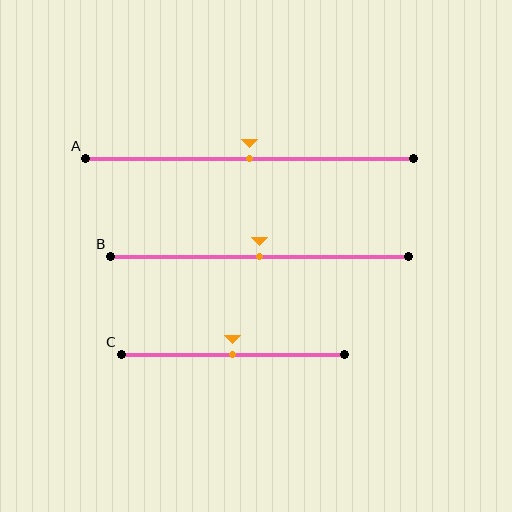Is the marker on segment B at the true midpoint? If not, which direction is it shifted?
Yes, the marker on segment B is at the true midpoint.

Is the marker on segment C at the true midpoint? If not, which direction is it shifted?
Yes, the marker on segment C is at the true midpoint.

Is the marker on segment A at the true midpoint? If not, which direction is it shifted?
Yes, the marker on segment A is at the true midpoint.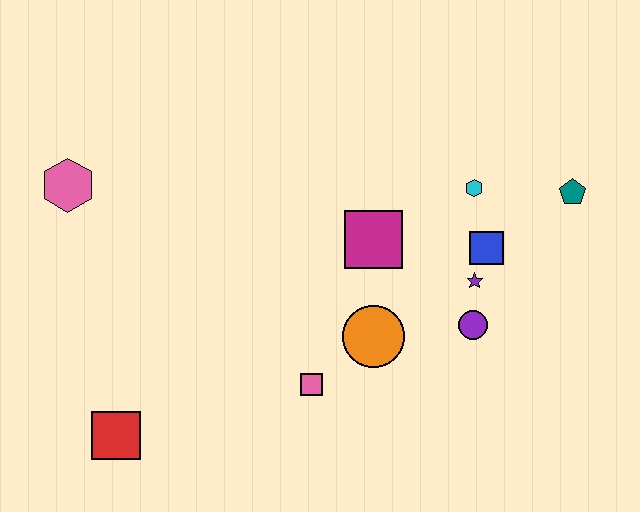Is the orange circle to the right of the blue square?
No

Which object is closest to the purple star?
The blue square is closest to the purple star.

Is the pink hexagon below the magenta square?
No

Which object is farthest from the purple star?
The pink hexagon is farthest from the purple star.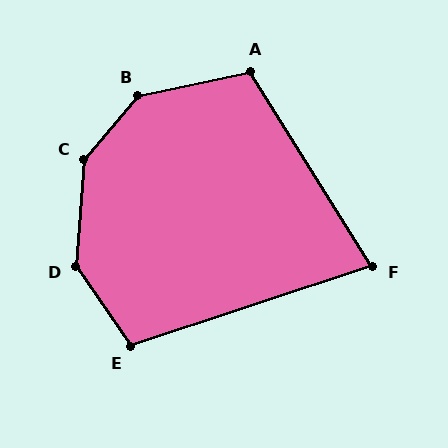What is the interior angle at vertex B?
Approximately 142 degrees (obtuse).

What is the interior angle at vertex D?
Approximately 141 degrees (obtuse).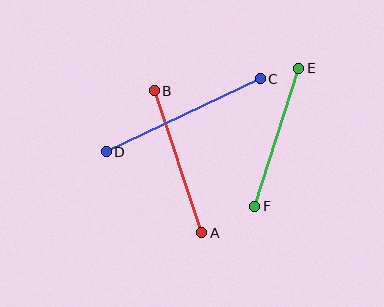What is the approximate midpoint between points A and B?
The midpoint is at approximately (178, 162) pixels.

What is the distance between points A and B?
The distance is approximately 150 pixels.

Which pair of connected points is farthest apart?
Points C and D are farthest apart.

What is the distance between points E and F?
The distance is approximately 145 pixels.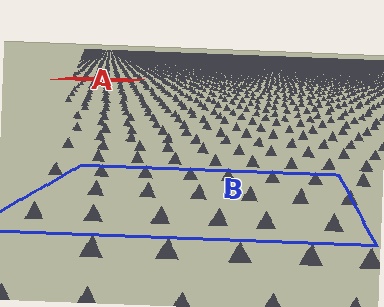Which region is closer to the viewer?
Region B is closer. The texture elements there are larger and more spread out.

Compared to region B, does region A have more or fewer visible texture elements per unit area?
Region A has more texture elements per unit area — they are packed more densely because it is farther away.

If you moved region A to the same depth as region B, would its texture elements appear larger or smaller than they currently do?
They would appear larger. At a closer depth, the same texture elements are projected at a bigger on-screen size.